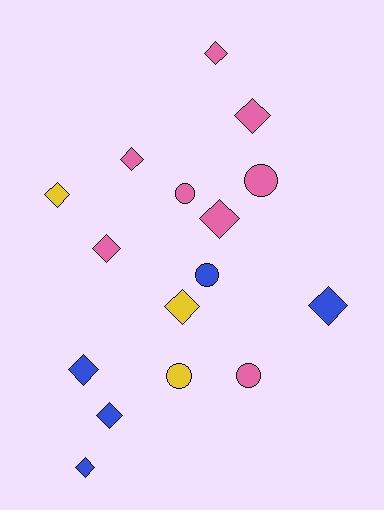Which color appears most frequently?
Pink, with 8 objects.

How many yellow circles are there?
There is 1 yellow circle.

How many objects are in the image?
There are 16 objects.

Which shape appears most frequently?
Diamond, with 11 objects.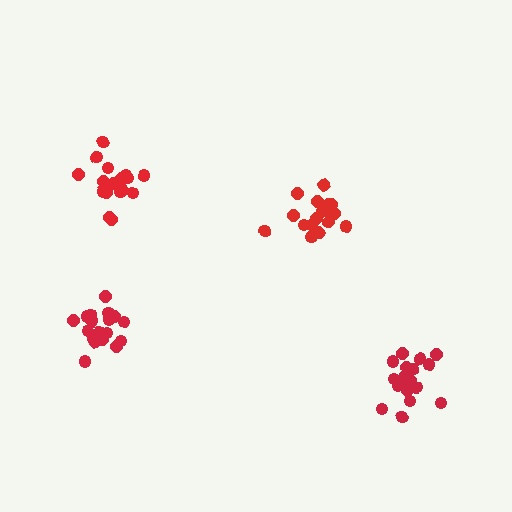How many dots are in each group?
Group 1: 17 dots, Group 2: 20 dots, Group 3: 20 dots, Group 4: 17 dots (74 total).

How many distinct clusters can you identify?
There are 4 distinct clusters.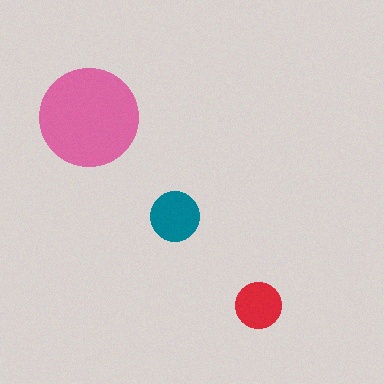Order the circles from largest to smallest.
the pink one, the teal one, the red one.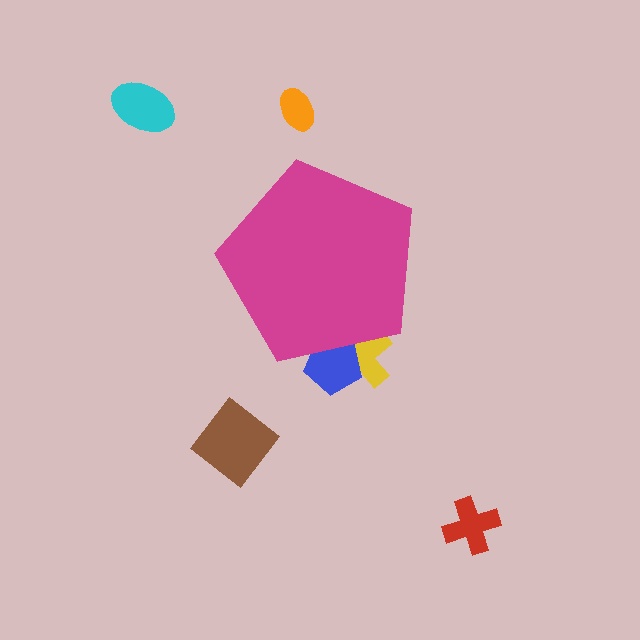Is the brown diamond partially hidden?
No, the brown diamond is fully visible.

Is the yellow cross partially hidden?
Yes, the yellow cross is partially hidden behind the magenta pentagon.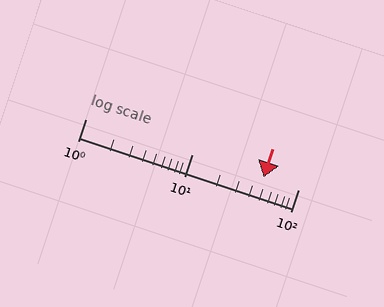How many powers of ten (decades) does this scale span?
The scale spans 2 decades, from 1 to 100.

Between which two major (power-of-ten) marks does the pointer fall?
The pointer is between 10 and 100.